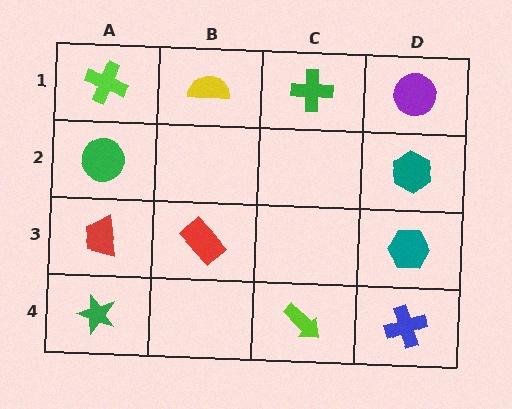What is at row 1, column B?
A yellow semicircle.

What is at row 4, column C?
A lime arrow.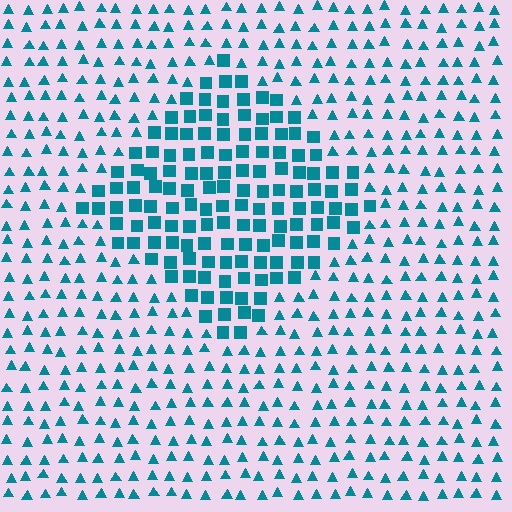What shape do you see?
I see a diamond.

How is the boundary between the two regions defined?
The boundary is defined by a change in element shape: squares inside vs. triangles outside. All elements share the same color and spacing.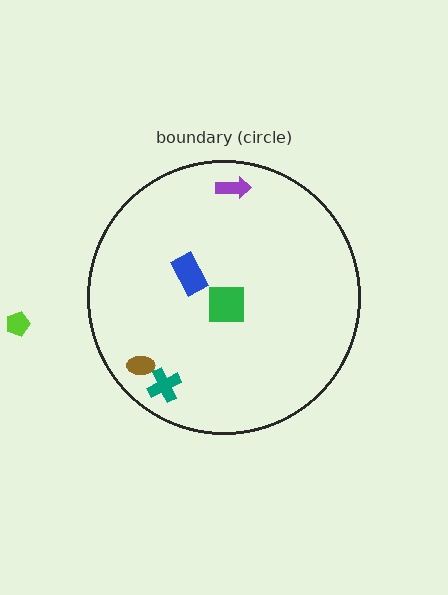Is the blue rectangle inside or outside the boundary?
Inside.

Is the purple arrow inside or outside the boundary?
Inside.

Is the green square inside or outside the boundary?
Inside.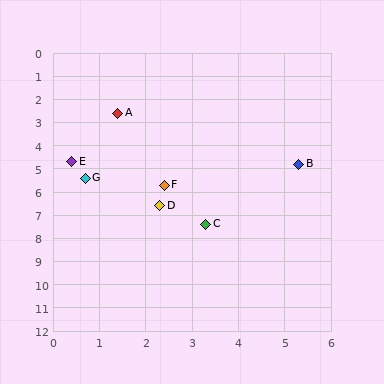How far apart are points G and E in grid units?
Points G and E are about 0.8 grid units apart.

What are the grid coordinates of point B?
Point B is at approximately (5.3, 4.8).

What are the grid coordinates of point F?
Point F is at approximately (2.4, 5.7).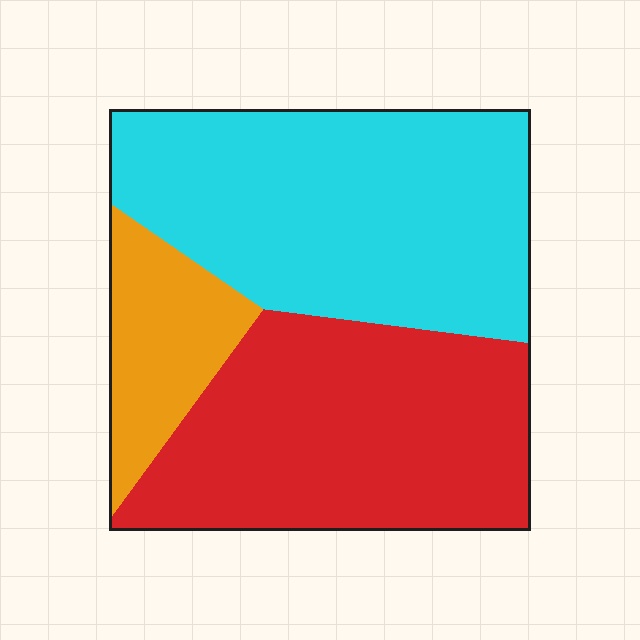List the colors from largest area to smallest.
From largest to smallest: cyan, red, orange.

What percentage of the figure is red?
Red covers around 40% of the figure.